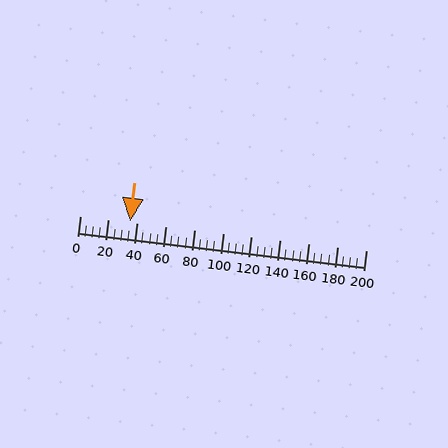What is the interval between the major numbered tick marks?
The major tick marks are spaced 20 units apart.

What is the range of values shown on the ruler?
The ruler shows values from 0 to 200.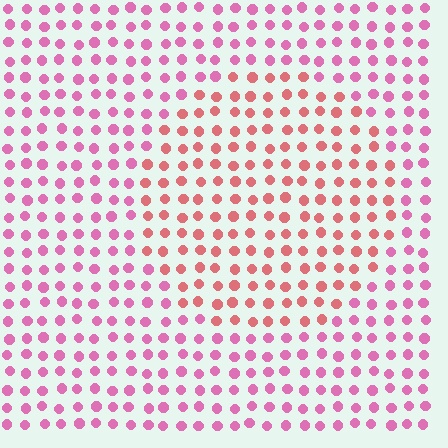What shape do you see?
I see a circle.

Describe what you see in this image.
The image is filled with small pink elements in a uniform arrangement. A circle-shaped region is visible where the elements are tinted to a slightly different hue, forming a subtle color boundary.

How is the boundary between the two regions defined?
The boundary is defined purely by a slight shift in hue (about 33 degrees). Spacing, size, and orientation are identical on both sides.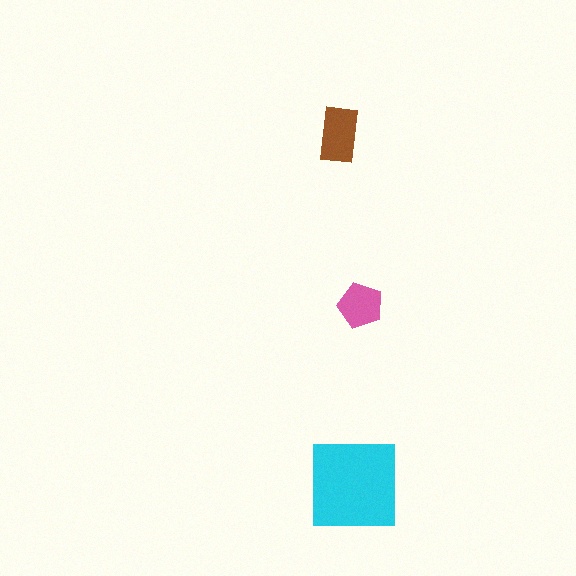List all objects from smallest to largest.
The pink pentagon, the brown rectangle, the cyan square.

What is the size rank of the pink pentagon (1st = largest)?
3rd.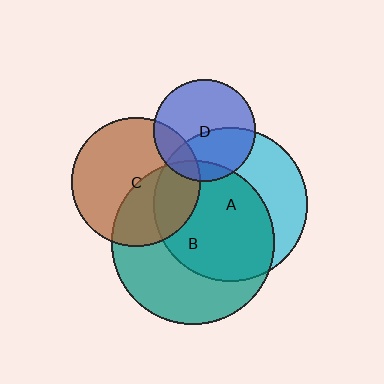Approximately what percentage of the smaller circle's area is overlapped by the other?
Approximately 10%.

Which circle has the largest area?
Circle B (teal).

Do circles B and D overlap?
Yes.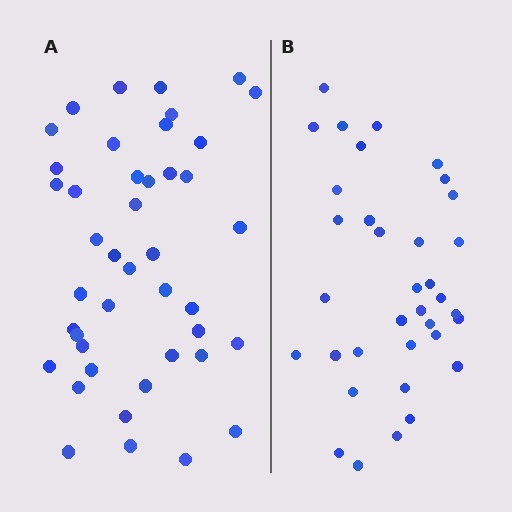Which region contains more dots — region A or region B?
Region A (the left region) has more dots.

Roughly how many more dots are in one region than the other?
Region A has roughly 8 or so more dots than region B.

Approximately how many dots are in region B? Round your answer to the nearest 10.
About 40 dots. (The exact count is 35, which rounds to 40.)